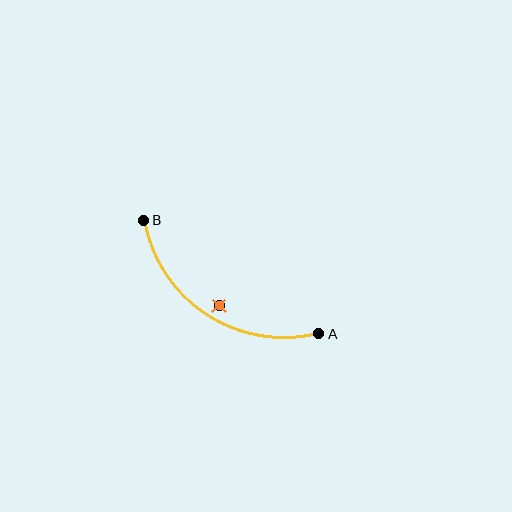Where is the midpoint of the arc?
The arc midpoint is the point on the curve farthest from the straight line joining A and B. It sits below that line.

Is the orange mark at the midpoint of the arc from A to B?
No — the orange mark does not lie on the arc at all. It sits slightly inside the curve.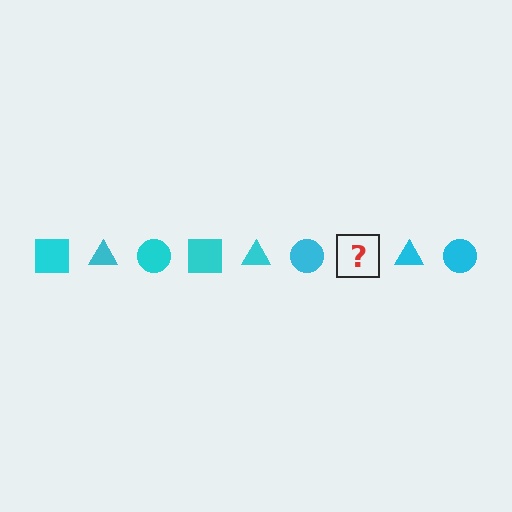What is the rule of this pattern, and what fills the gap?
The rule is that the pattern cycles through square, triangle, circle shapes in cyan. The gap should be filled with a cyan square.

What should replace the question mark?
The question mark should be replaced with a cyan square.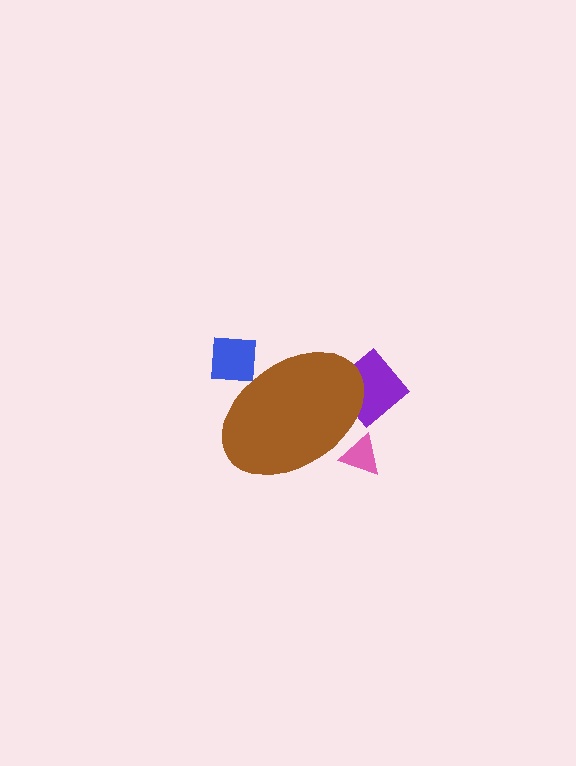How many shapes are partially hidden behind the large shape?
3 shapes are partially hidden.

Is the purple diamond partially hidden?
Yes, the purple diamond is partially hidden behind the brown ellipse.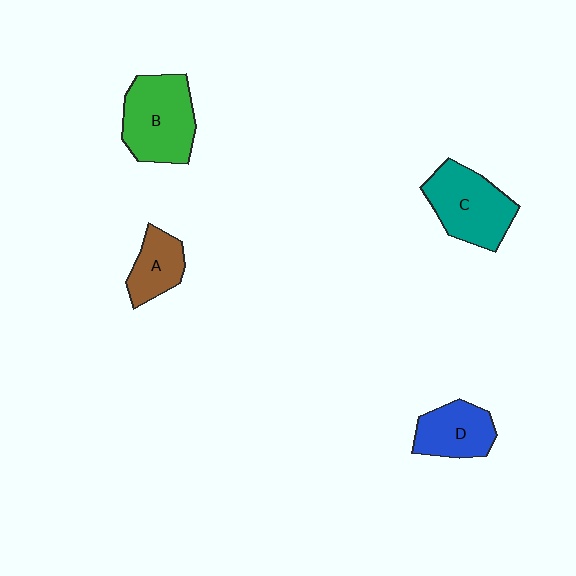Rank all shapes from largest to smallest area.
From largest to smallest: B (green), C (teal), D (blue), A (brown).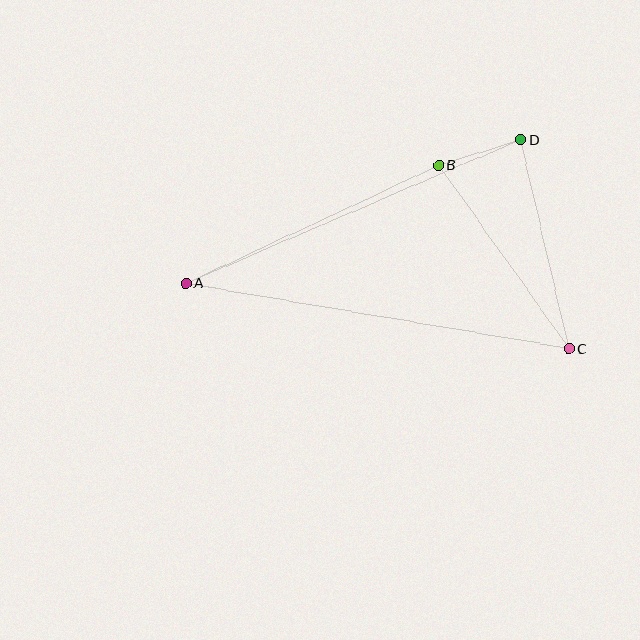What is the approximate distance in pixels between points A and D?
The distance between A and D is approximately 365 pixels.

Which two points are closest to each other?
Points B and D are closest to each other.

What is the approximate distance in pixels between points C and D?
The distance between C and D is approximately 214 pixels.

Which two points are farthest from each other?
Points A and C are farthest from each other.